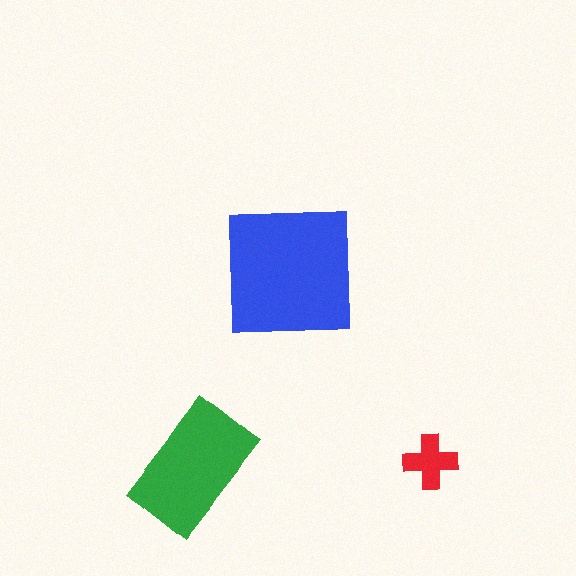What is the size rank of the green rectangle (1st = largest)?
2nd.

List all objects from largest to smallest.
The blue square, the green rectangle, the red cross.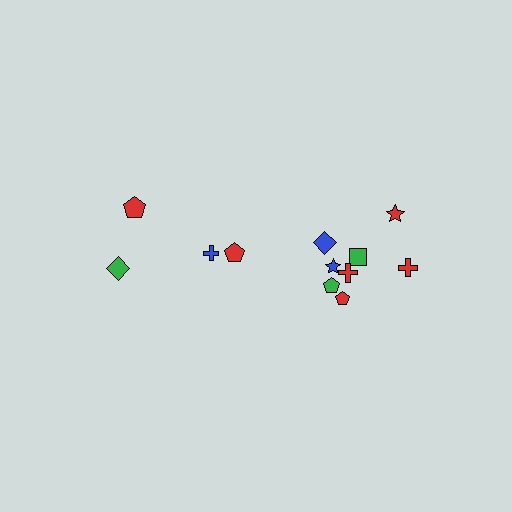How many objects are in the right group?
There are 8 objects.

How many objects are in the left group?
There are 4 objects.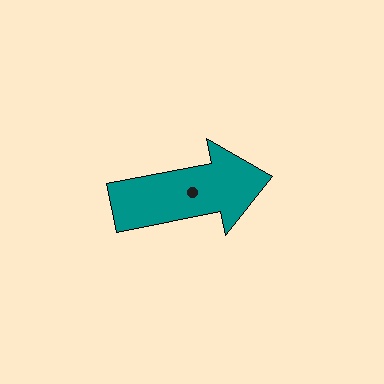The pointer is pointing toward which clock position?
Roughly 3 o'clock.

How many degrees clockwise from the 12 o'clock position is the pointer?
Approximately 79 degrees.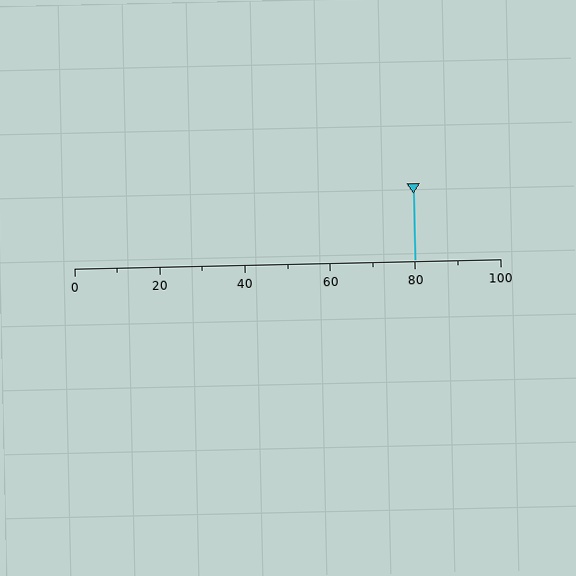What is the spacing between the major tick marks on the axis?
The major ticks are spaced 20 apart.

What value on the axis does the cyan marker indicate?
The marker indicates approximately 80.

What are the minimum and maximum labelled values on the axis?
The axis runs from 0 to 100.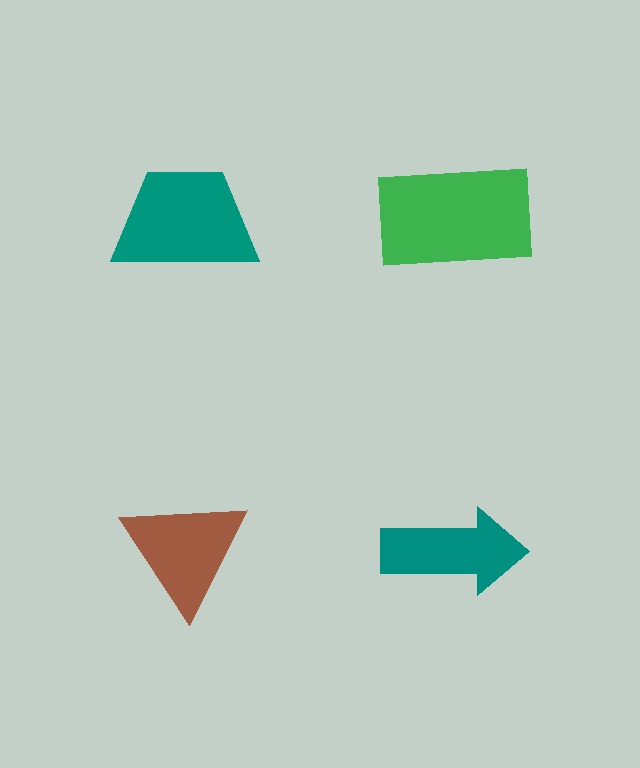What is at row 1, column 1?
A teal trapezoid.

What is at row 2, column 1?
A brown triangle.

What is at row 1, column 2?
A green rectangle.